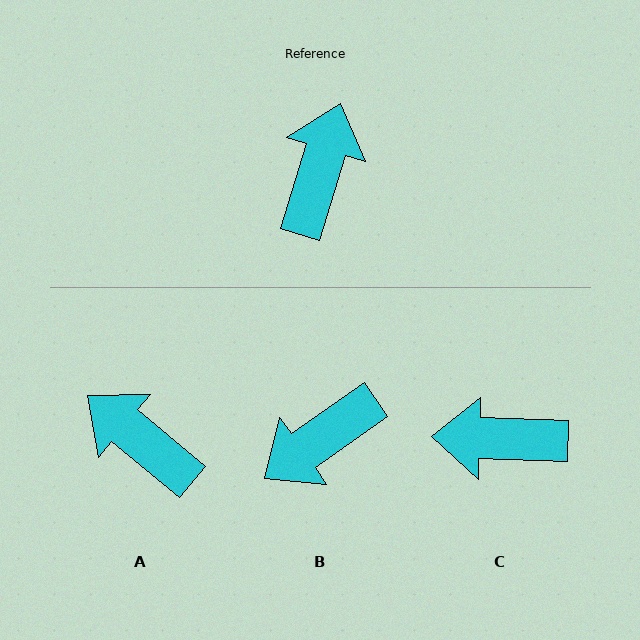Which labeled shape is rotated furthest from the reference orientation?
B, about 142 degrees away.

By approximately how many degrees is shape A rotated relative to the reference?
Approximately 68 degrees counter-clockwise.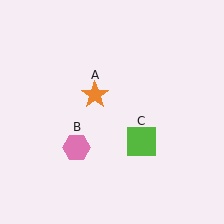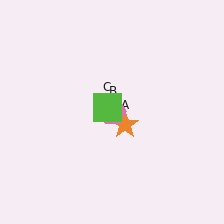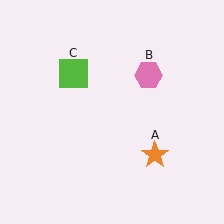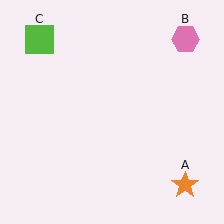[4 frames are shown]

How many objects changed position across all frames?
3 objects changed position: orange star (object A), pink hexagon (object B), lime square (object C).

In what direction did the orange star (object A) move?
The orange star (object A) moved down and to the right.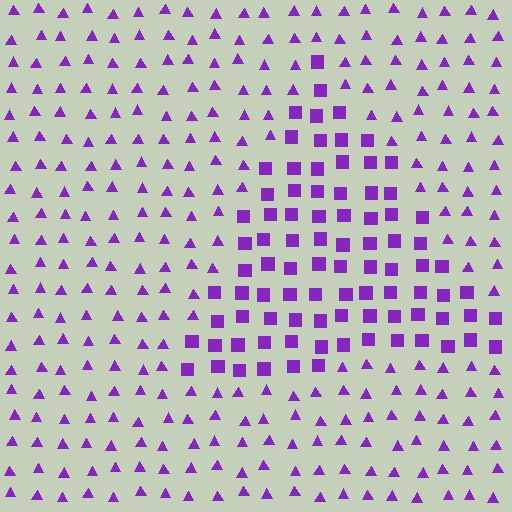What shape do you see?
I see a triangle.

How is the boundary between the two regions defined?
The boundary is defined by a change in element shape: squares inside vs. triangles outside. All elements share the same color and spacing.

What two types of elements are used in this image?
The image uses squares inside the triangle region and triangles outside it.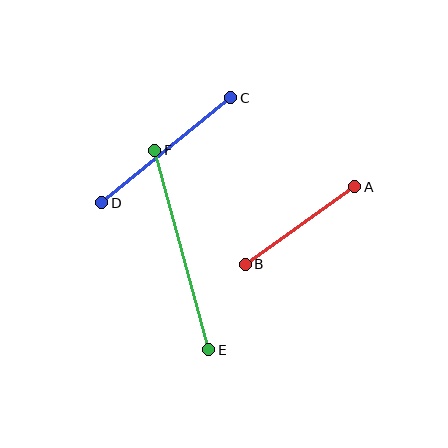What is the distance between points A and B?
The distance is approximately 134 pixels.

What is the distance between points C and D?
The distance is approximately 166 pixels.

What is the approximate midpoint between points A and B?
The midpoint is at approximately (300, 225) pixels.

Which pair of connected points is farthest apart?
Points E and F are farthest apart.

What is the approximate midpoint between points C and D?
The midpoint is at approximately (166, 150) pixels.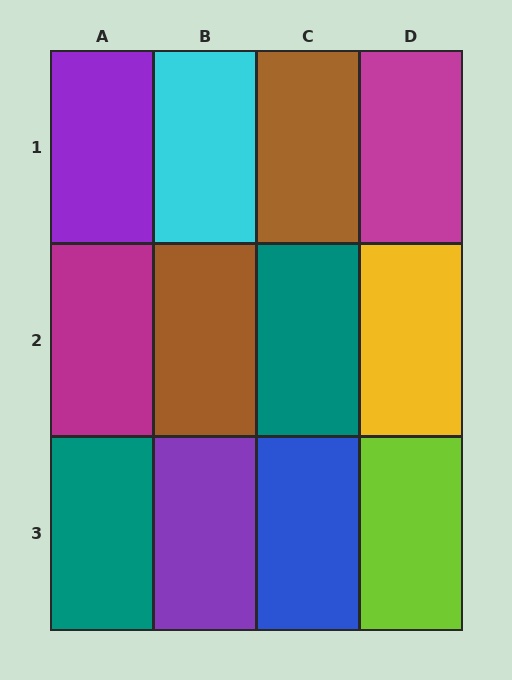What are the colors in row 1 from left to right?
Purple, cyan, brown, magenta.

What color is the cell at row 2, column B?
Brown.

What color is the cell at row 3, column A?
Teal.